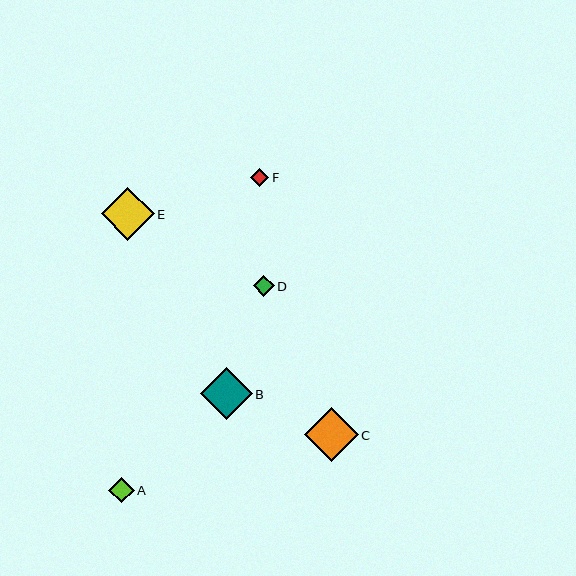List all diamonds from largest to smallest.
From largest to smallest: C, E, B, A, D, F.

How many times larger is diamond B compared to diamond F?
Diamond B is approximately 2.9 times the size of diamond F.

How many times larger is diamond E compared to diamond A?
Diamond E is approximately 2.1 times the size of diamond A.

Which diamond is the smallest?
Diamond F is the smallest with a size of approximately 18 pixels.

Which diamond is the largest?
Diamond C is the largest with a size of approximately 54 pixels.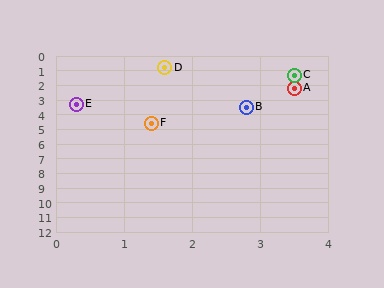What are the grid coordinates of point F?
Point F is at approximately (1.4, 4.6).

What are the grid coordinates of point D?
Point D is at approximately (1.6, 0.8).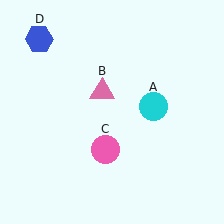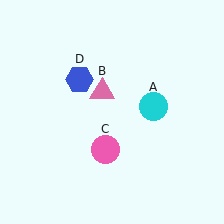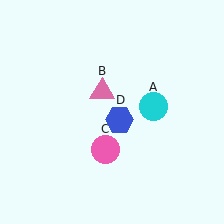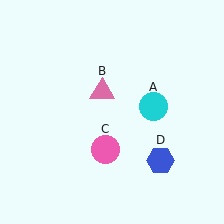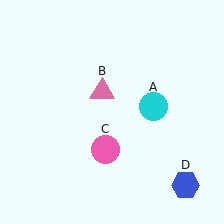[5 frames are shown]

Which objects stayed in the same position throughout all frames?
Cyan circle (object A) and pink triangle (object B) and pink circle (object C) remained stationary.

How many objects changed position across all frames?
1 object changed position: blue hexagon (object D).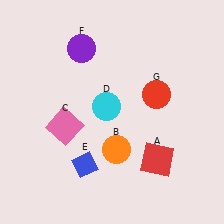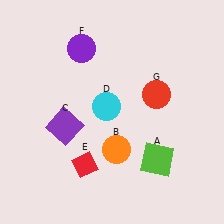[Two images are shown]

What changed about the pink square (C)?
In Image 1, C is pink. In Image 2, it changed to purple.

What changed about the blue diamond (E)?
In Image 1, E is blue. In Image 2, it changed to red.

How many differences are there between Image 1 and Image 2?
There are 3 differences between the two images.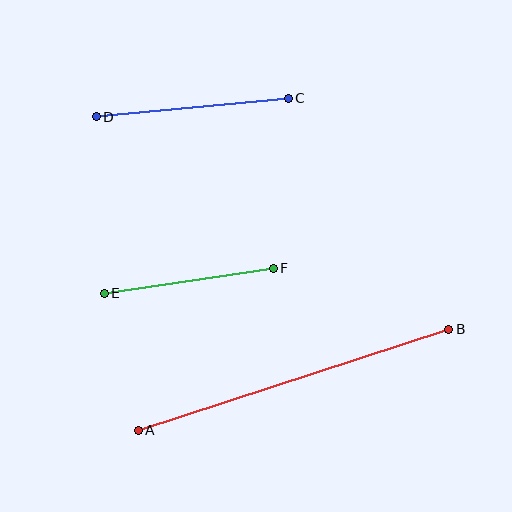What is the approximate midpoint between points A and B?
The midpoint is at approximately (293, 380) pixels.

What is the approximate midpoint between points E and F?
The midpoint is at approximately (189, 281) pixels.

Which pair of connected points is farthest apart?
Points A and B are farthest apart.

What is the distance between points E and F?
The distance is approximately 171 pixels.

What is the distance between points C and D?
The distance is approximately 193 pixels.